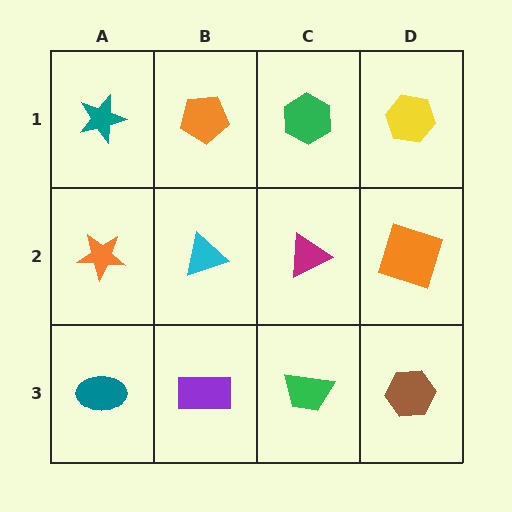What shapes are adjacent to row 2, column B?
An orange pentagon (row 1, column B), a purple rectangle (row 3, column B), an orange star (row 2, column A), a magenta triangle (row 2, column C).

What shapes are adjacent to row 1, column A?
An orange star (row 2, column A), an orange pentagon (row 1, column B).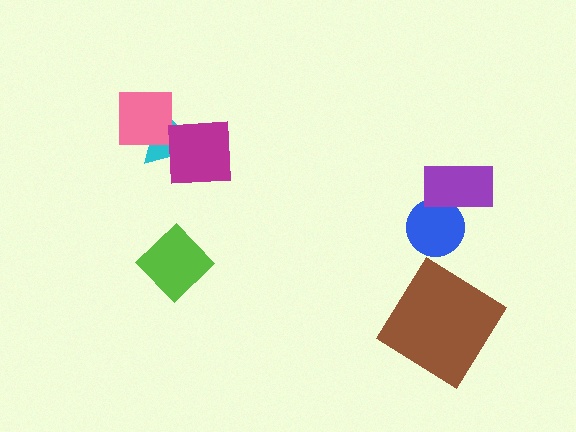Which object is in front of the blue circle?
The purple rectangle is in front of the blue circle.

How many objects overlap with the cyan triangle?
2 objects overlap with the cyan triangle.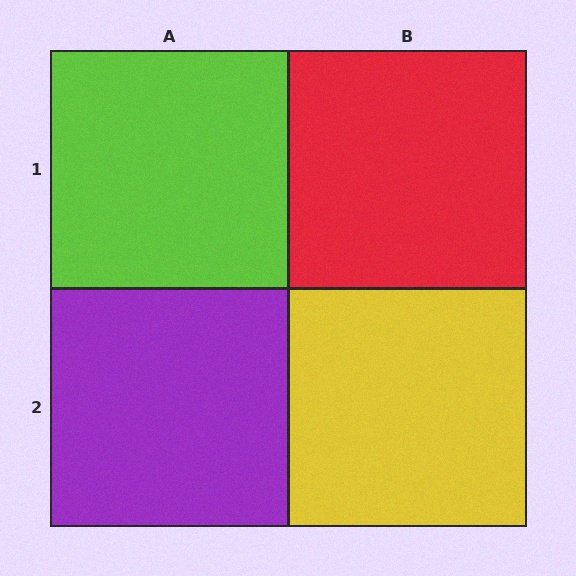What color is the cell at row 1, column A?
Lime.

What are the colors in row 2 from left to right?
Purple, yellow.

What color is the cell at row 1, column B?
Red.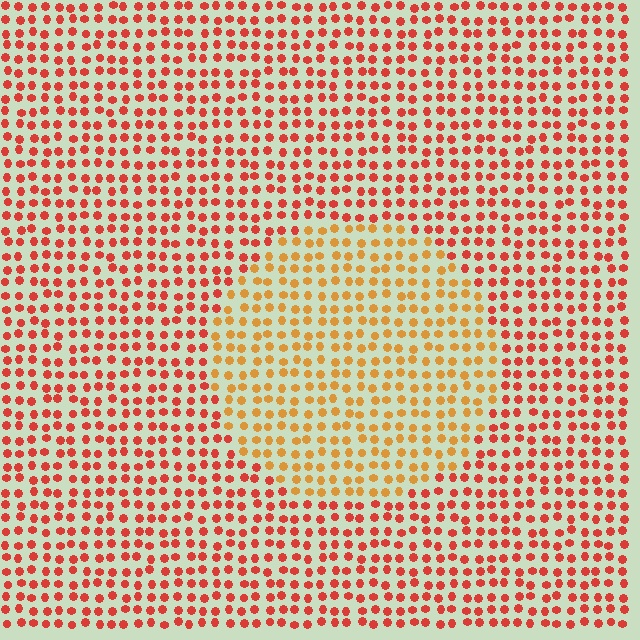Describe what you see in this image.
The image is filled with small red elements in a uniform arrangement. A circle-shaped region is visible where the elements are tinted to a slightly different hue, forming a subtle color boundary.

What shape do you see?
I see a circle.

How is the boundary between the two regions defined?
The boundary is defined purely by a slight shift in hue (about 33 degrees). Spacing, size, and orientation are identical on both sides.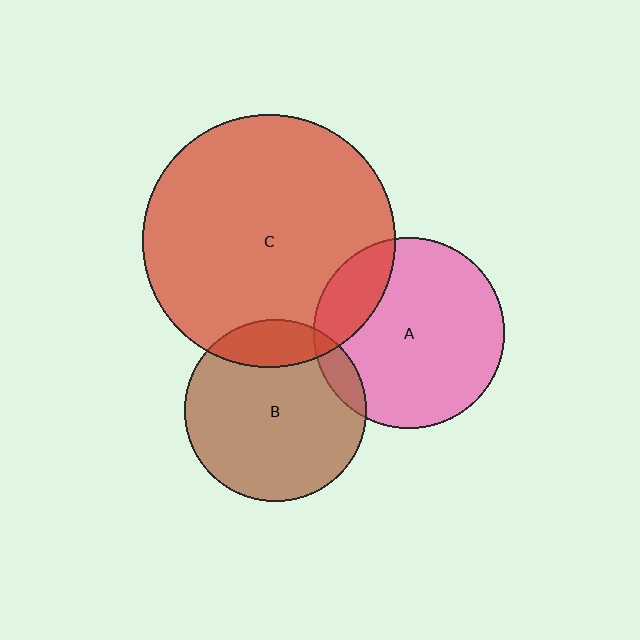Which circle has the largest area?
Circle C (red).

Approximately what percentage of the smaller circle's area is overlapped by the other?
Approximately 10%.